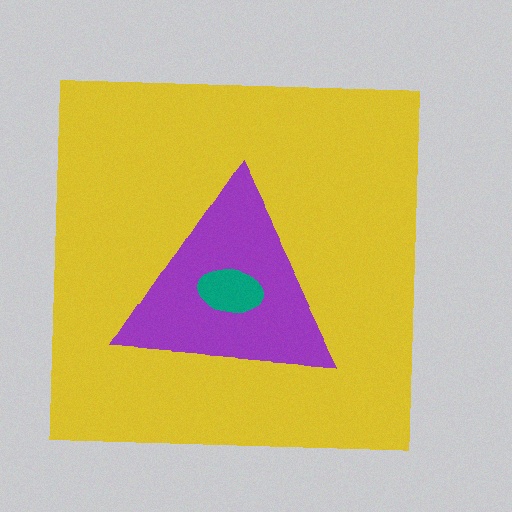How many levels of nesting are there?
3.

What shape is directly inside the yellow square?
The purple triangle.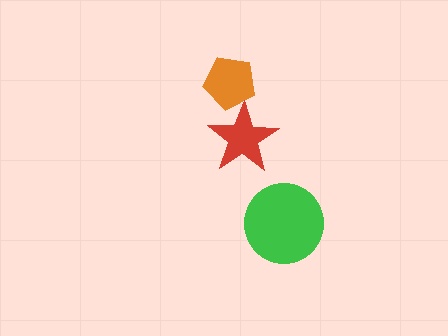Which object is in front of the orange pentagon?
The red star is in front of the orange pentagon.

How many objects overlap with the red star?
1 object overlaps with the red star.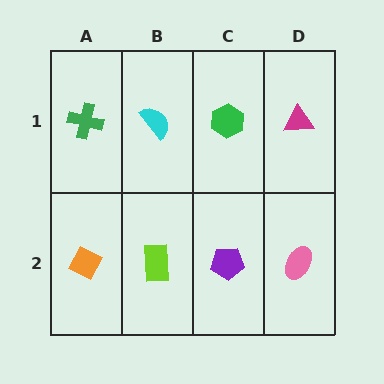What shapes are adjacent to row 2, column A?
A green cross (row 1, column A), a lime rectangle (row 2, column B).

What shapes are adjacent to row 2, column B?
A cyan semicircle (row 1, column B), an orange diamond (row 2, column A), a purple pentagon (row 2, column C).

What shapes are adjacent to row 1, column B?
A lime rectangle (row 2, column B), a green cross (row 1, column A), a green hexagon (row 1, column C).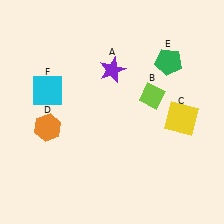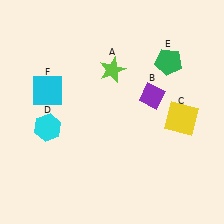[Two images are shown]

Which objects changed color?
A changed from purple to lime. B changed from lime to purple. D changed from orange to cyan.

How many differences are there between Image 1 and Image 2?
There are 3 differences between the two images.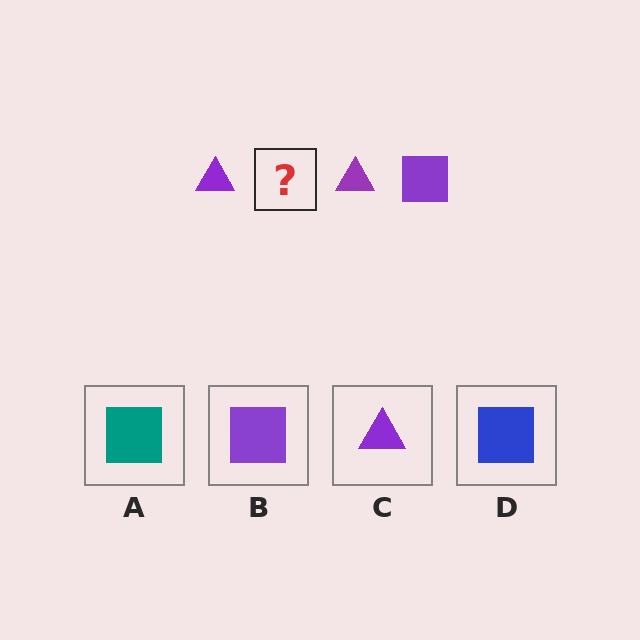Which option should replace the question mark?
Option B.